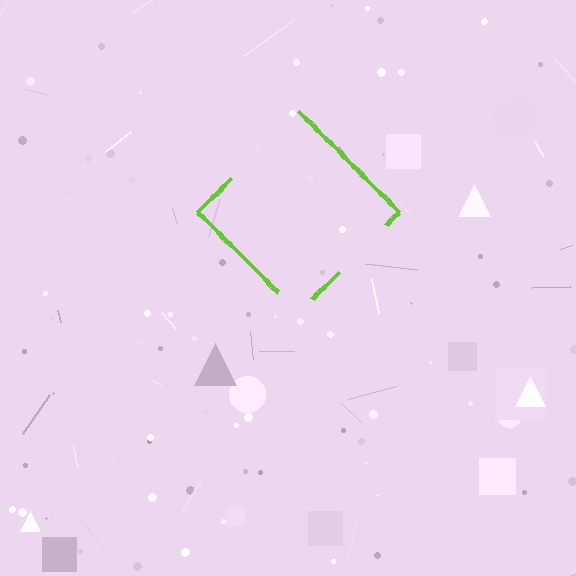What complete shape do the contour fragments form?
The contour fragments form a diamond.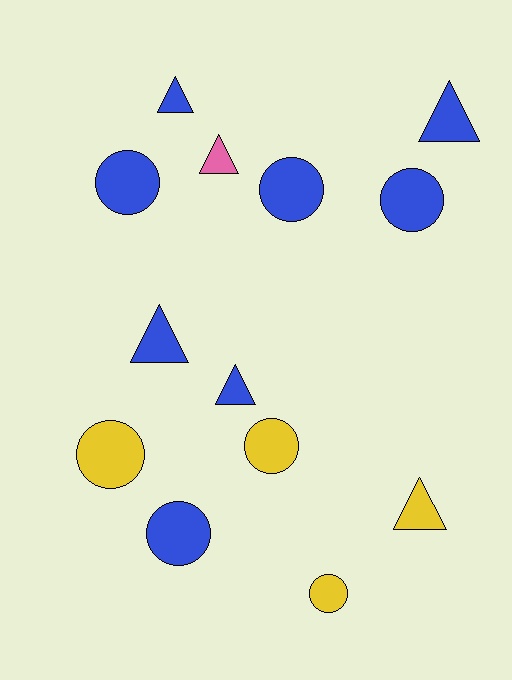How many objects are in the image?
There are 13 objects.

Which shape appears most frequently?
Circle, with 7 objects.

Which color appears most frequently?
Blue, with 8 objects.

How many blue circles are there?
There are 4 blue circles.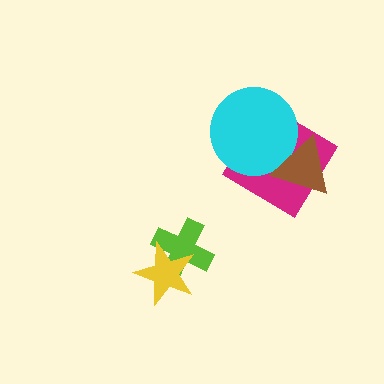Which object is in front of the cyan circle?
The brown triangle is in front of the cyan circle.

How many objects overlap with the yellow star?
1 object overlaps with the yellow star.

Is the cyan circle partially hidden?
Yes, it is partially covered by another shape.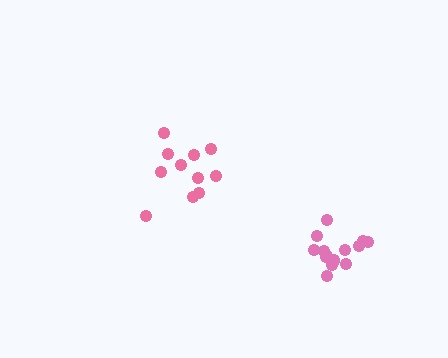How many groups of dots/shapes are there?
There are 2 groups.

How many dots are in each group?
Group 1: 11 dots, Group 2: 14 dots (25 total).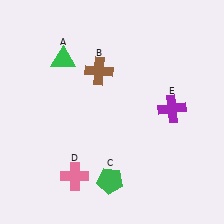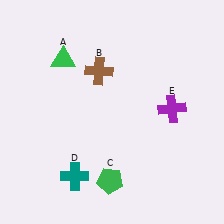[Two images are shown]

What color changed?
The cross (D) changed from pink in Image 1 to teal in Image 2.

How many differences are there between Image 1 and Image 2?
There is 1 difference between the two images.